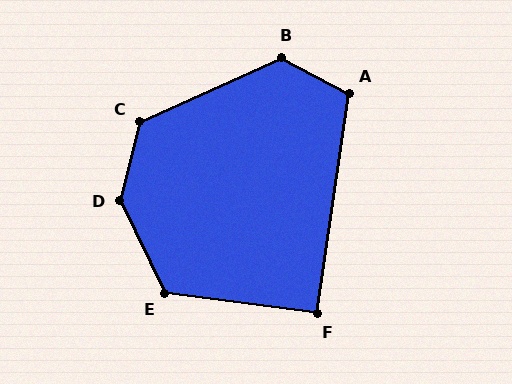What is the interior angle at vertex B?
Approximately 129 degrees (obtuse).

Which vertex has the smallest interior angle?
F, at approximately 91 degrees.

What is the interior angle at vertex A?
Approximately 109 degrees (obtuse).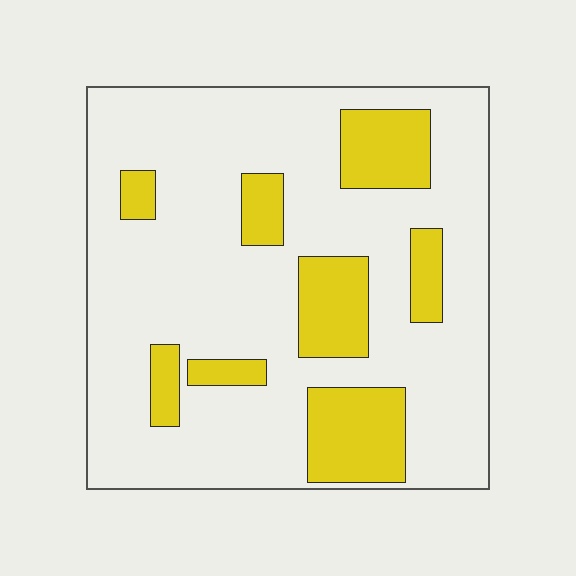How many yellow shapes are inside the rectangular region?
8.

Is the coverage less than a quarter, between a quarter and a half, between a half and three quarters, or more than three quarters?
Less than a quarter.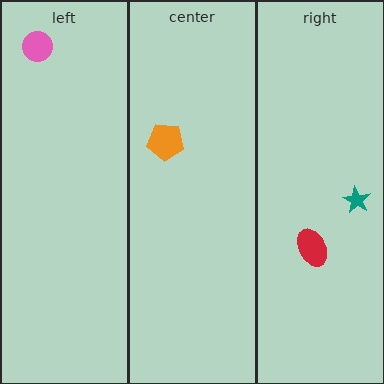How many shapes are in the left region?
1.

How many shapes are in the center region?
1.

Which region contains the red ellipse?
The right region.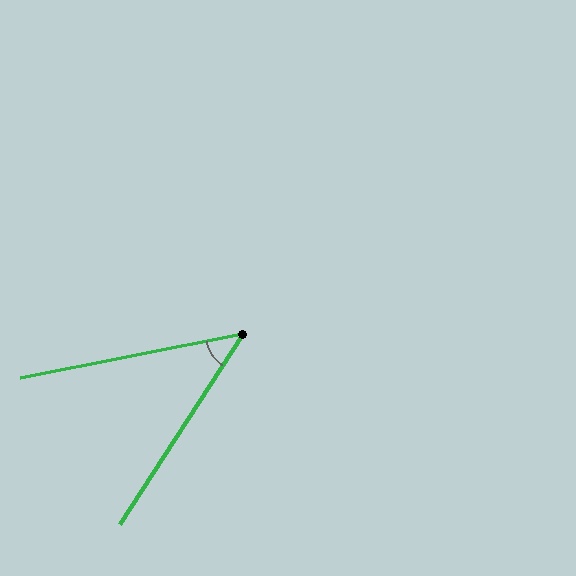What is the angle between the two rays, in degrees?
Approximately 46 degrees.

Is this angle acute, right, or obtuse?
It is acute.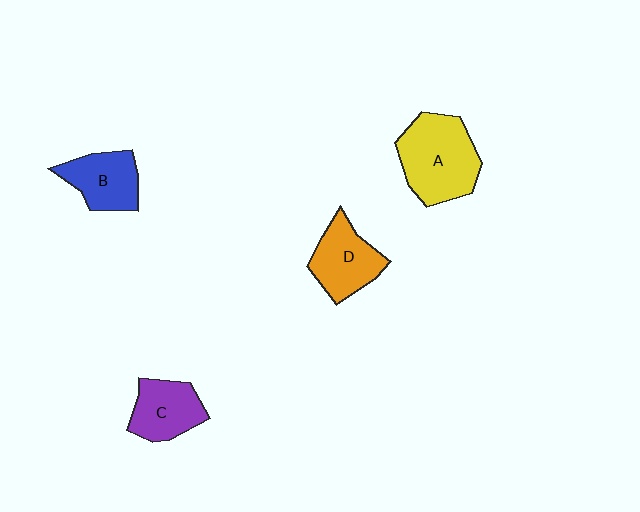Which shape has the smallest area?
Shape C (purple).